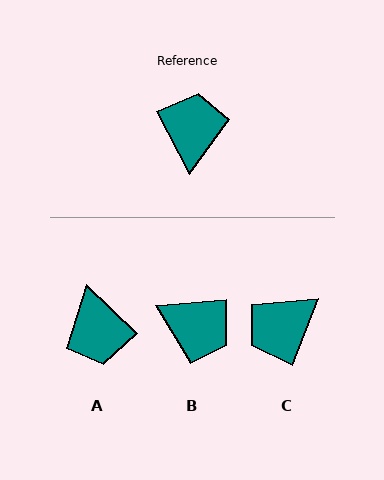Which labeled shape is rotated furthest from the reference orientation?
A, about 162 degrees away.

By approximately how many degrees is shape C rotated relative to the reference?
Approximately 131 degrees counter-clockwise.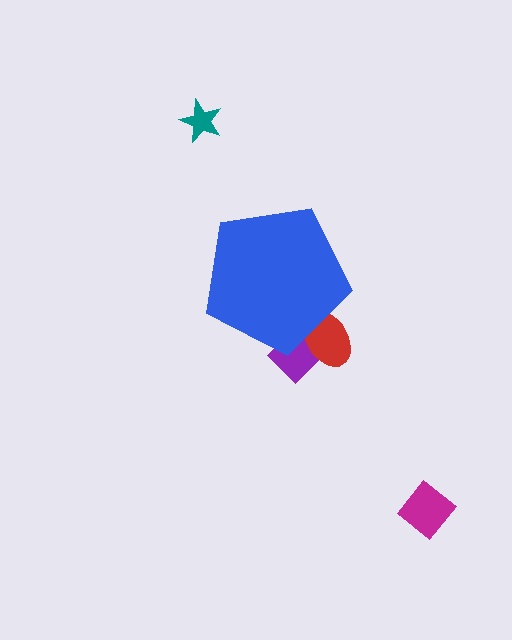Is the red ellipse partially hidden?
Yes, the red ellipse is partially hidden behind the blue pentagon.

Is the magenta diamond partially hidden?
No, the magenta diamond is fully visible.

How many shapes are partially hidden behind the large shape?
2 shapes are partially hidden.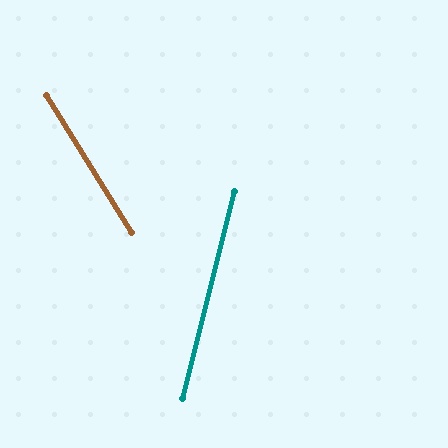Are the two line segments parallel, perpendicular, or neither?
Neither parallel nor perpendicular — they differ by about 46°.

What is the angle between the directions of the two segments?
Approximately 46 degrees.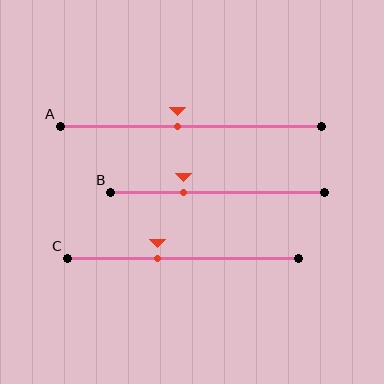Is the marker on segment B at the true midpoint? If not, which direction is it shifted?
No, the marker on segment B is shifted to the left by about 16% of the segment length.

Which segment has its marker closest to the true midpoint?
Segment A has its marker closest to the true midpoint.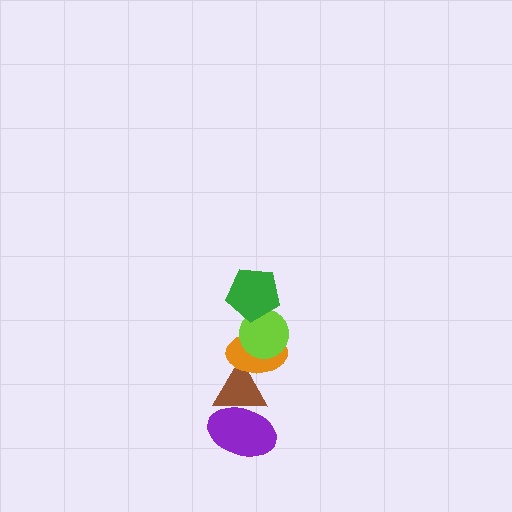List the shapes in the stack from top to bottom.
From top to bottom: the green pentagon, the lime circle, the orange ellipse, the brown triangle, the purple ellipse.